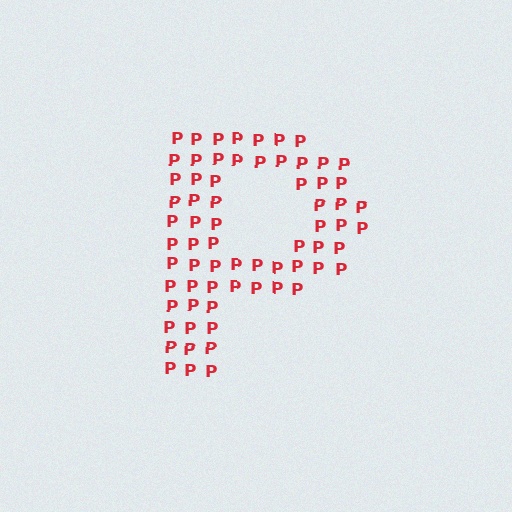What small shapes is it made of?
It is made of small letter P's.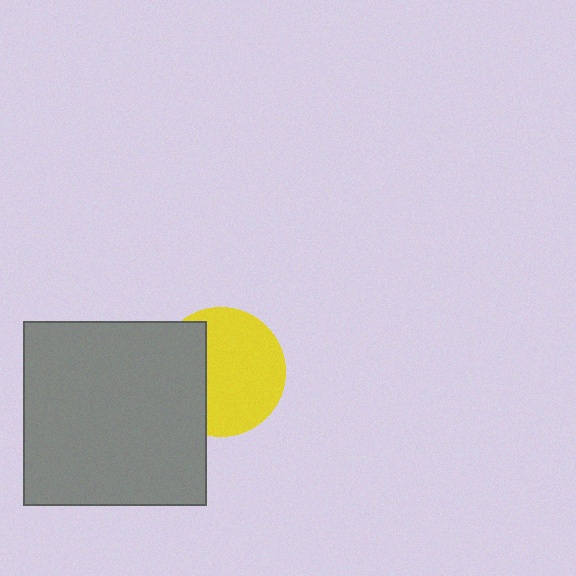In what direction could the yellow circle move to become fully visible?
The yellow circle could move right. That would shift it out from behind the gray square entirely.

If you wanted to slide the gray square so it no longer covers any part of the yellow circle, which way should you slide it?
Slide it left — that is the most direct way to separate the two shapes.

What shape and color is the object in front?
The object in front is a gray square.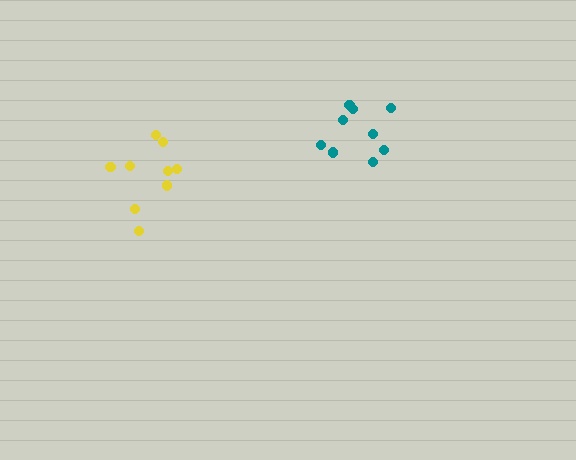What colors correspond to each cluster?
The clusters are colored: teal, yellow.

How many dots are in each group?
Group 1: 9 dots, Group 2: 9 dots (18 total).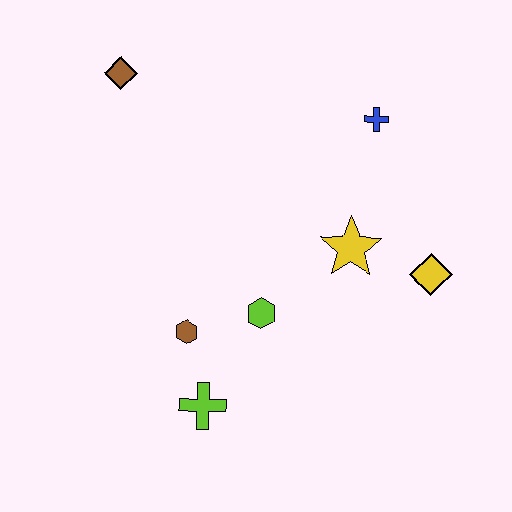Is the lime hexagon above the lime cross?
Yes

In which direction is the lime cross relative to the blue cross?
The lime cross is below the blue cross.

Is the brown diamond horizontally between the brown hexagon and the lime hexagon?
No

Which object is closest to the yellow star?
The yellow diamond is closest to the yellow star.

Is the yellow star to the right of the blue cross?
No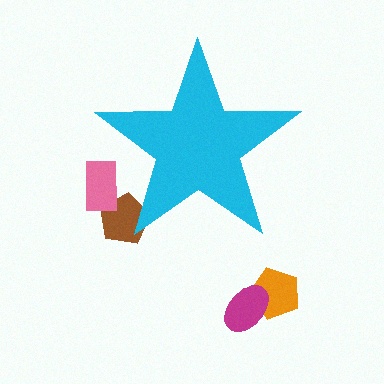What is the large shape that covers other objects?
A cyan star.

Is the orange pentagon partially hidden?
No, the orange pentagon is fully visible.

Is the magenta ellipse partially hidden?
No, the magenta ellipse is fully visible.